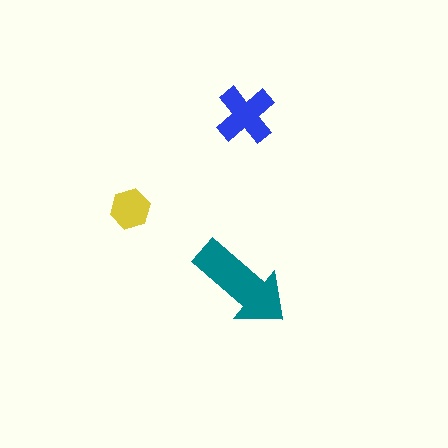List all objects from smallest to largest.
The yellow hexagon, the blue cross, the teal arrow.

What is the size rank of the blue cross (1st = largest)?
2nd.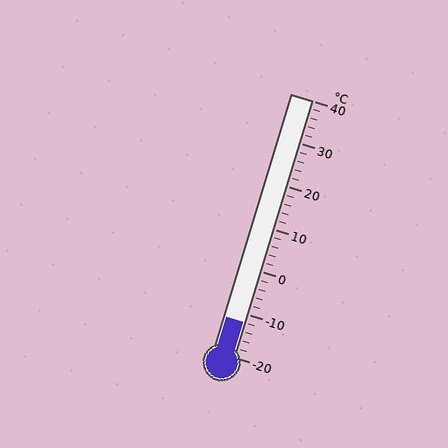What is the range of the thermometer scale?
The thermometer scale ranges from -20°C to 40°C.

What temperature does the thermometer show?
The thermometer shows approximately -12°C.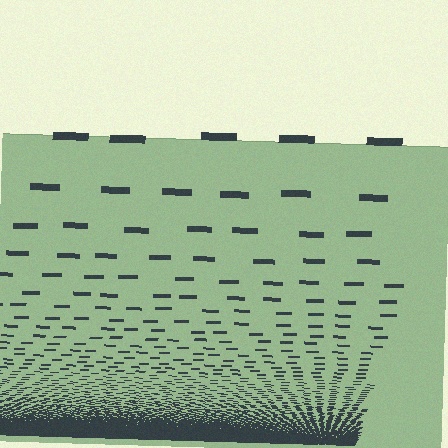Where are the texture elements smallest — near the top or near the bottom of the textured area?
Near the bottom.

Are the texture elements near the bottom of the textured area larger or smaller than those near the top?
Smaller. The gradient is inverted — elements near the bottom are smaller and denser.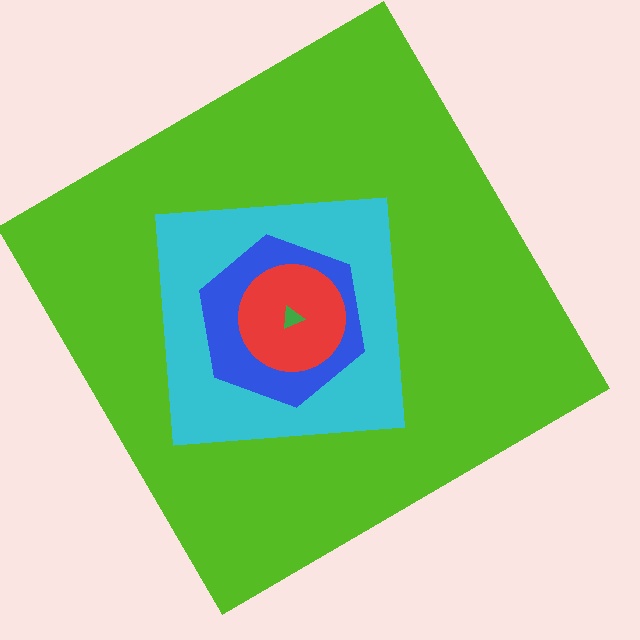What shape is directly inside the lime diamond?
The cyan square.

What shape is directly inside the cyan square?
The blue hexagon.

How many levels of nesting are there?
5.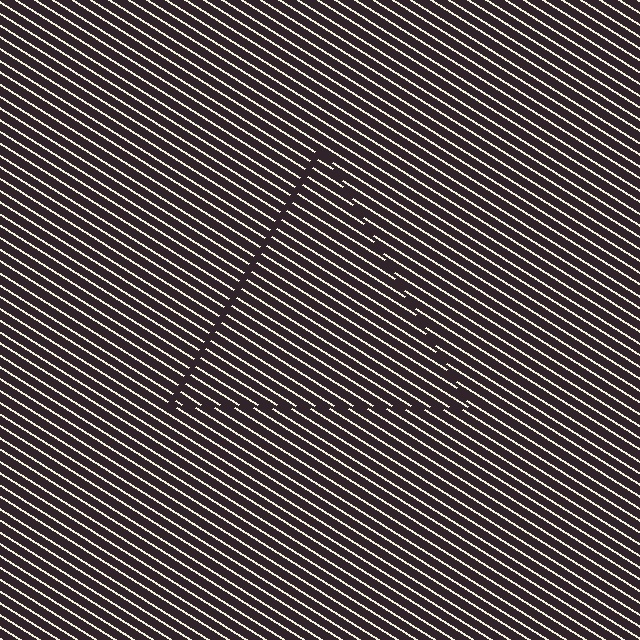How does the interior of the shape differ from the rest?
The interior of the shape contains the same grating, shifted by half a period — the contour is defined by the phase discontinuity where line-ends from the inner and outer gratings abut.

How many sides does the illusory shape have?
3 sides — the line-ends trace a triangle.